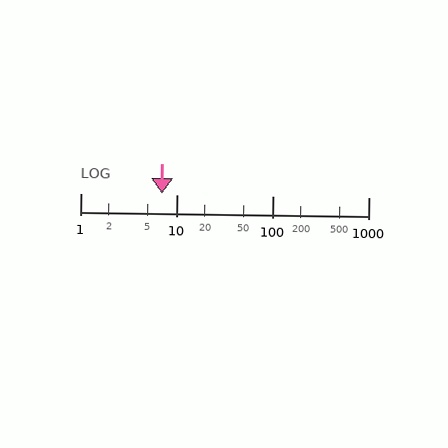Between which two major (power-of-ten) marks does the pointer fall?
The pointer is between 1 and 10.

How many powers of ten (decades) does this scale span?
The scale spans 3 decades, from 1 to 1000.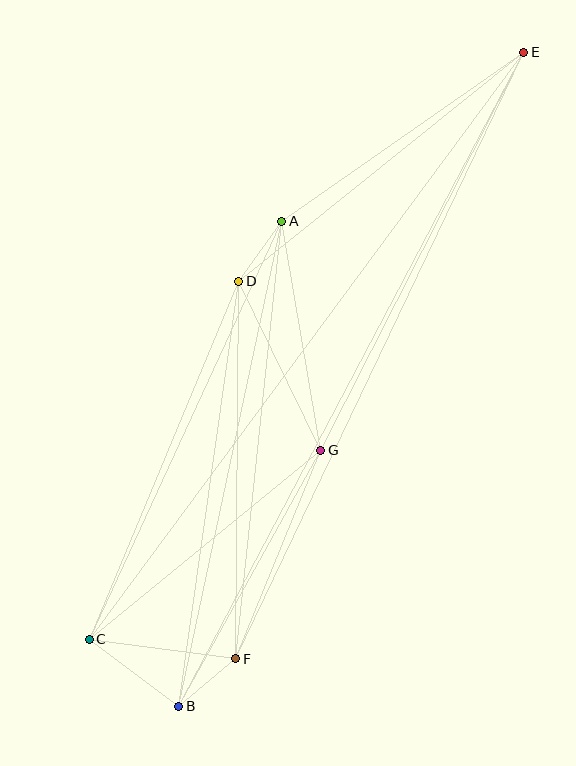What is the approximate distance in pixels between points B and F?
The distance between B and F is approximately 75 pixels.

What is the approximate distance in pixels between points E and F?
The distance between E and F is approximately 671 pixels.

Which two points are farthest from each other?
Points B and E are farthest from each other.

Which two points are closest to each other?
Points A and D are closest to each other.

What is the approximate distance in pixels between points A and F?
The distance between A and F is approximately 440 pixels.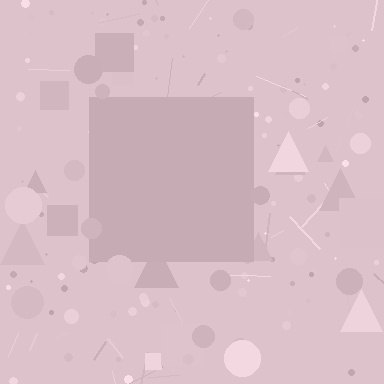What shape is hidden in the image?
A square is hidden in the image.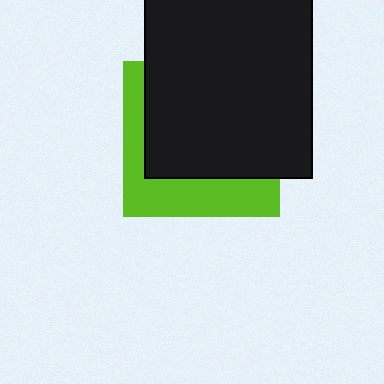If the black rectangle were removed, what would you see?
You would see the complete lime square.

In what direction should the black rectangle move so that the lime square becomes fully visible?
The black rectangle should move up. That is the shortest direction to clear the overlap and leave the lime square fully visible.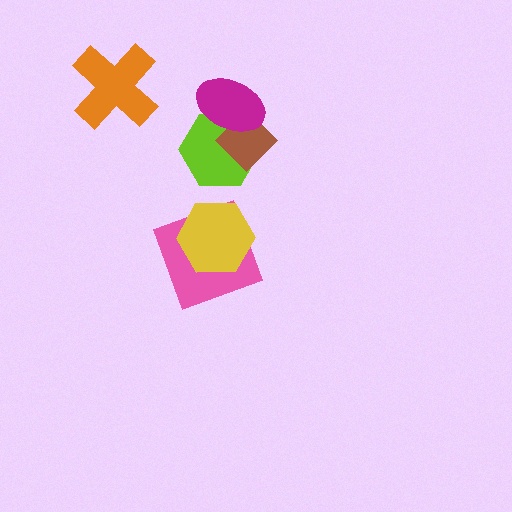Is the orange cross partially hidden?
No, no other shape covers it.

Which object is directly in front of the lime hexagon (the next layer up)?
The brown diamond is directly in front of the lime hexagon.